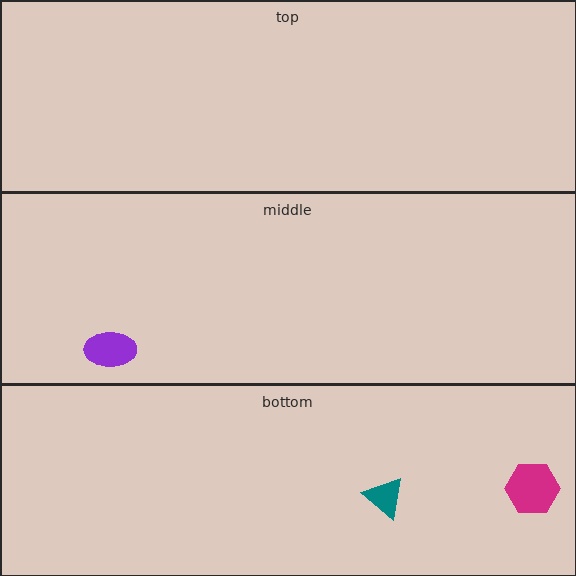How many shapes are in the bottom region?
2.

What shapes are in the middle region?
The purple ellipse.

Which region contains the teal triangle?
The bottom region.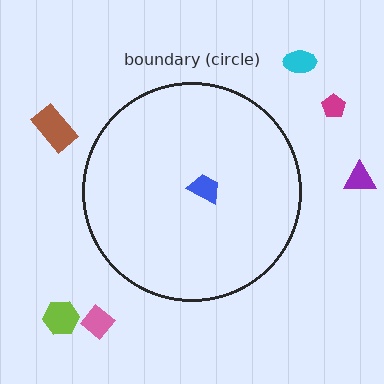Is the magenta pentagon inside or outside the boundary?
Outside.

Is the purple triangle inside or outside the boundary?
Outside.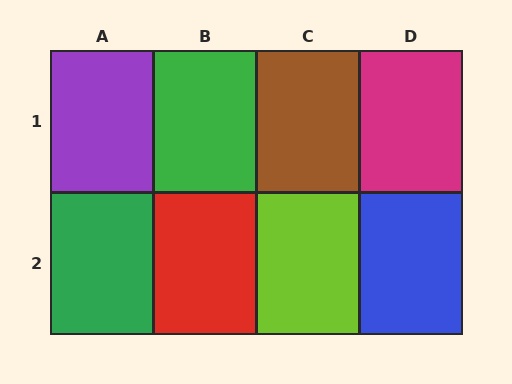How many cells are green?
2 cells are green.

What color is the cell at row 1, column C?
Brown.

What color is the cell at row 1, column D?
Magenta.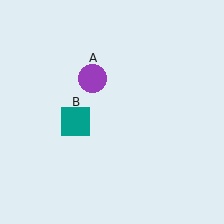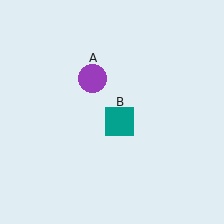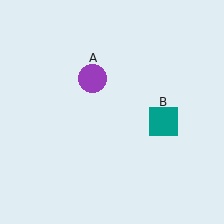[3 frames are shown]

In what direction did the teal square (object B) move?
The teal square (object B) moved right.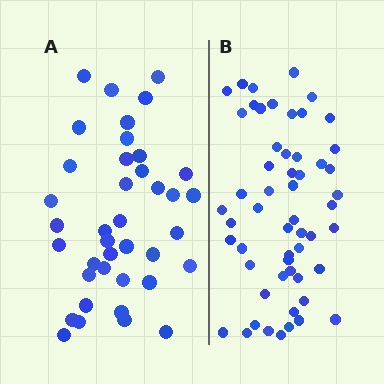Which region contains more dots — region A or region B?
Region B (the right region) has more dots.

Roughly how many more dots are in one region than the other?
Region B has approximately 15 more dots than region A.